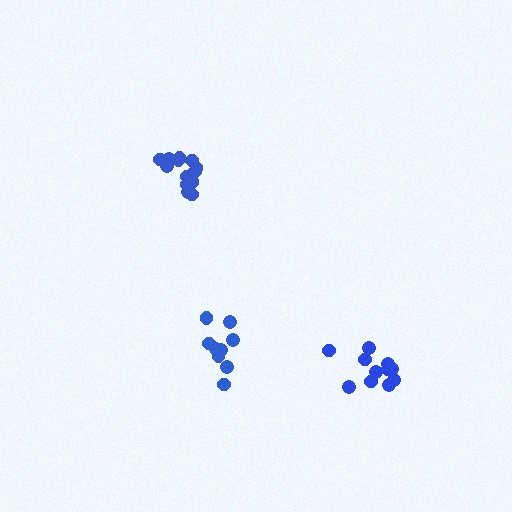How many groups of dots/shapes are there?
There are 3 groups.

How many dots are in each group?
Group 1: 11 dots, Group 2: 14 dots, Group 3: 9 dots (34 total).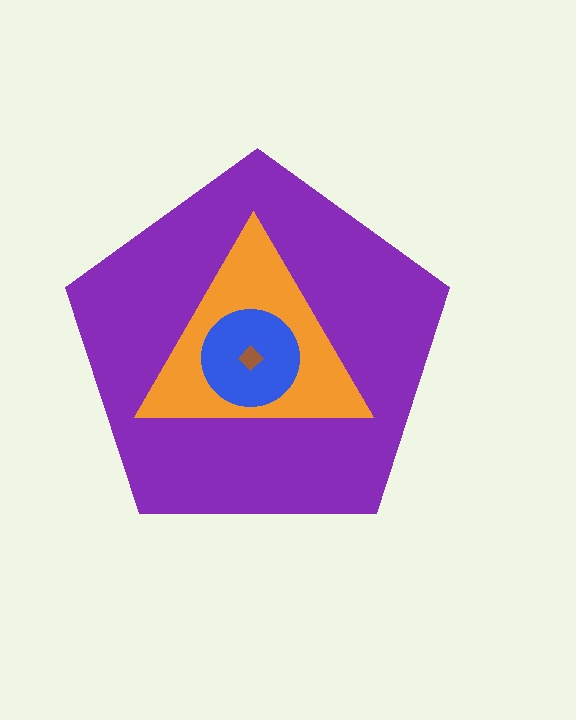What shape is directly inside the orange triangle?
The blue circle.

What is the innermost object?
The brown diamond.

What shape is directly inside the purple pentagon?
The orange triangle.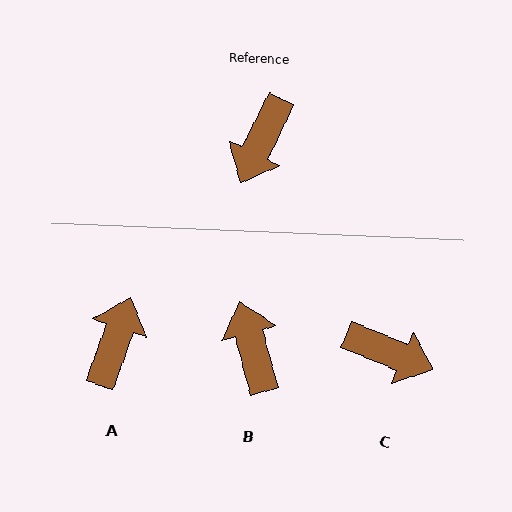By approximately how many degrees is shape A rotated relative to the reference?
Approximately 173 degrees clockwise.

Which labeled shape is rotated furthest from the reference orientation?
A, about 173 degrees away.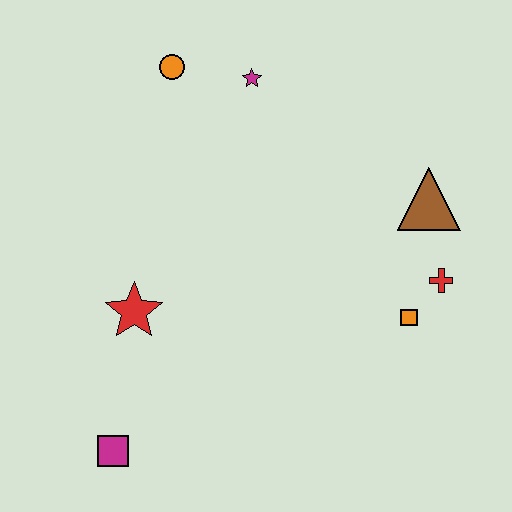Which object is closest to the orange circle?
The magenta star is closest to the orange circle.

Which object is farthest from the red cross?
The magenta square is farthest from the red cross.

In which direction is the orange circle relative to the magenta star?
The orange circle is to the left of the magenta star.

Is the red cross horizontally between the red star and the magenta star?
No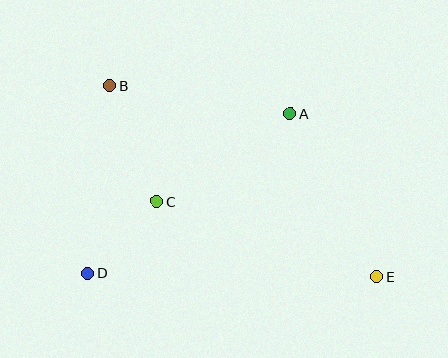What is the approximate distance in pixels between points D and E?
The distance between D and E is approximately 289 pixels.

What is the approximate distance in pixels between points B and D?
The distance between B and D is approximately 189 pixels.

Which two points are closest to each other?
Points C and D are closest to each other.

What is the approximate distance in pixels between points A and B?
The distance between A and B is approximately 183 pixels.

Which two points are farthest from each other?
Points B and E are farthest from each other.